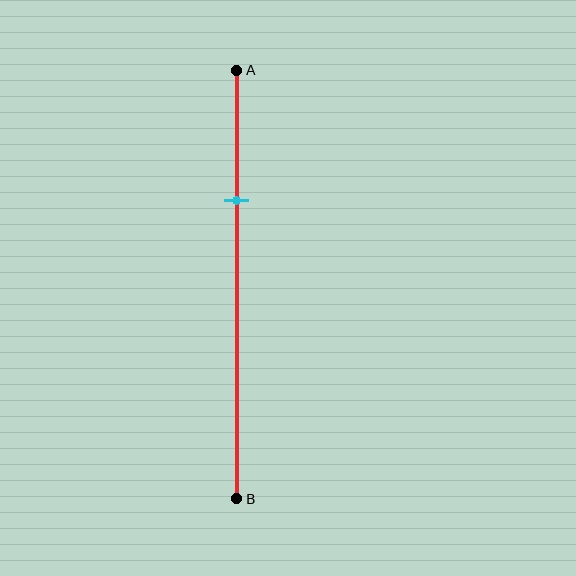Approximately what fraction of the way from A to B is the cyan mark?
The cyan mark is approximately 30% of the way from A to B.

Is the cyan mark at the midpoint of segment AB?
No, the mark is at about 30% from A, not at the 50% midpoint.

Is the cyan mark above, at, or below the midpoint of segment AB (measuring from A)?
The cyan mark is above the midpoint of segment AB.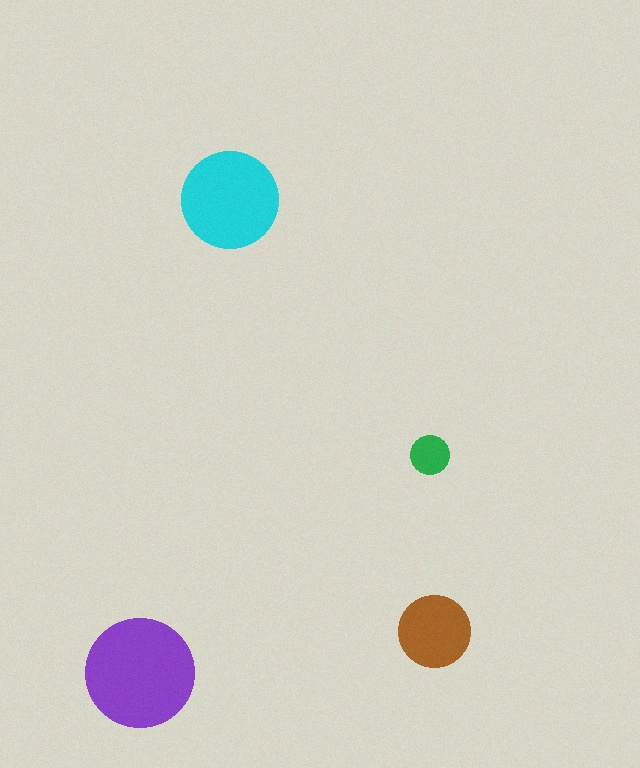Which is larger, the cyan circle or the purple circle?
The purple one.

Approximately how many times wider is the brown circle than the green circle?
About 2 times wider.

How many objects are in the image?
There are 4 objects in the image.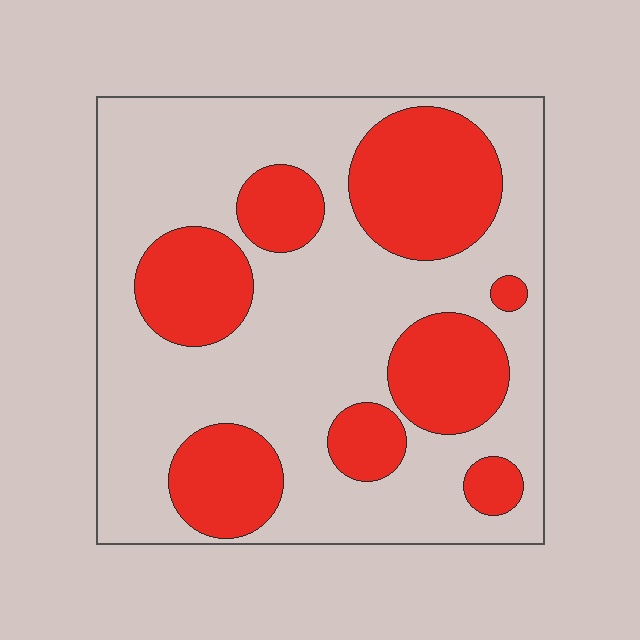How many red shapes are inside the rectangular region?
8.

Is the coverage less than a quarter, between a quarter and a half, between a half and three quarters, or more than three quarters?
Between a quarter and a half.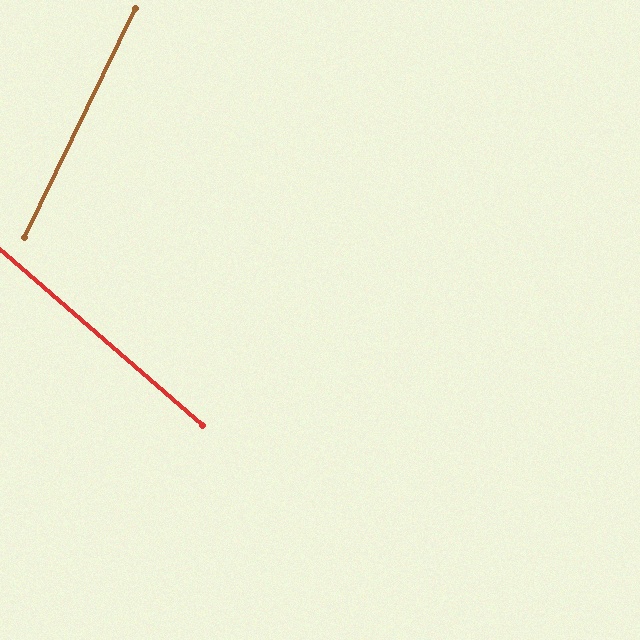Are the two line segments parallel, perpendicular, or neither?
Neither parallel nor perpendicular — they differ by about 75°.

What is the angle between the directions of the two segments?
Approximately 75 degrees.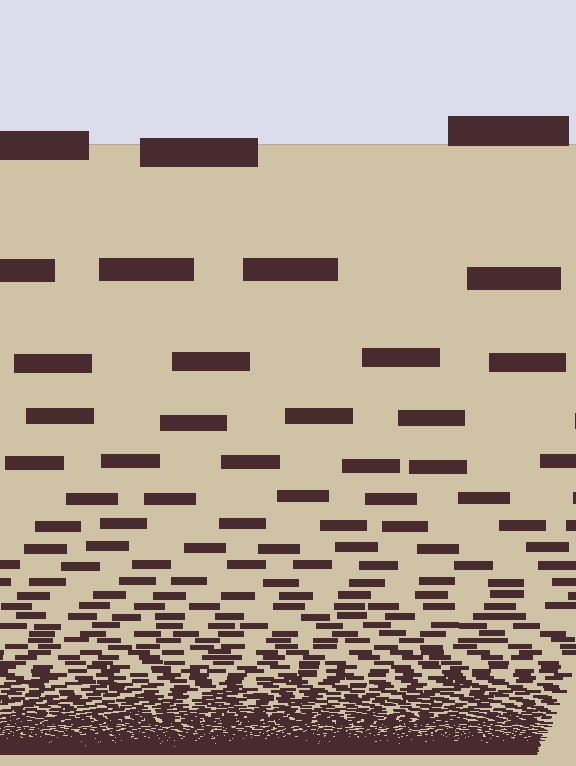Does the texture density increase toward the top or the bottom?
Density increases toward the bottom.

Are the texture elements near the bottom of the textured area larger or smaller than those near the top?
Smaller. The gradient is inverted — elements near the bottom are smaller and denser.